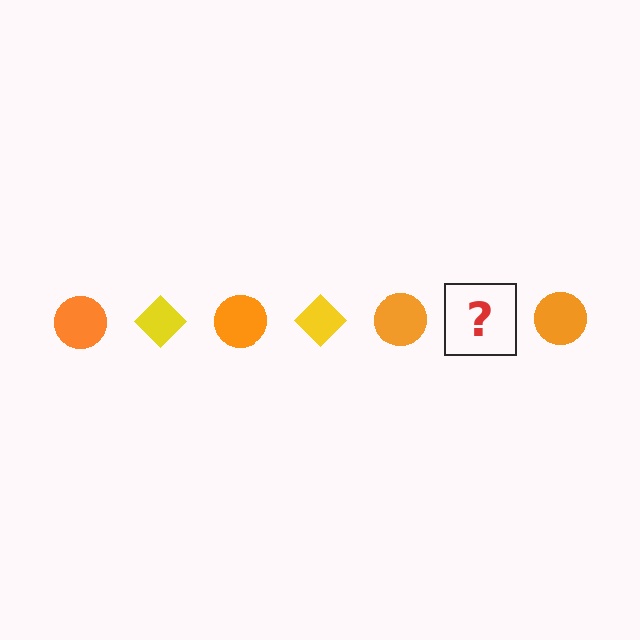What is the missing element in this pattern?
The missing element is a yellow diamond.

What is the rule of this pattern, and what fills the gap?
The rule is that the pattern alternates between orange circle and yellow diamond. The gap should be filled with a yellow diamond.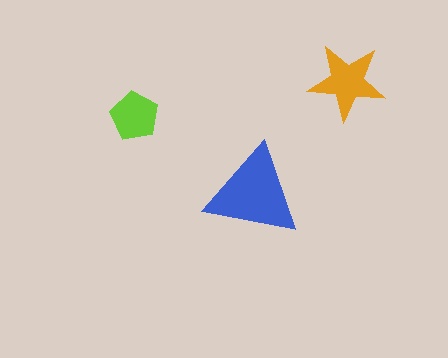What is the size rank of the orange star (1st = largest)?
2nd.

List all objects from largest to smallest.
The blue triangle, the orange star, the lime pentagon.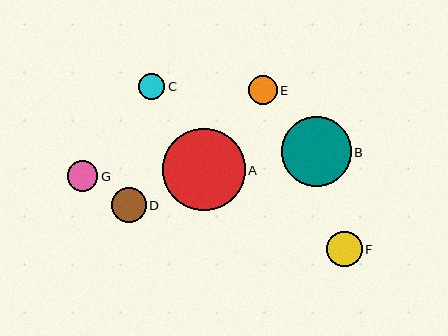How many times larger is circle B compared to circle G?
Circle B is approximately 2.3 times the size of circle G.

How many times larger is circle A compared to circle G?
Circle A is approximately 2.7 times the size of circle G.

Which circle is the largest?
Circle A is the largest with a size of approximately 83 pixels.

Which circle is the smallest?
Circle C is the smallest with a size of approximately 27 pixels.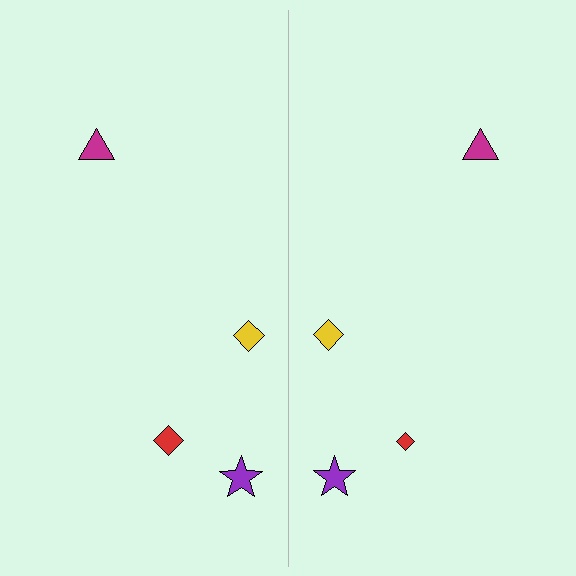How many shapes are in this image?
There are 8 shapes in this image.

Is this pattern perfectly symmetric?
No, the pattern is not perfectly symmetric. The red diamond on the right side has a different size than its mirror counterpart.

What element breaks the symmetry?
The red diamond on the right side has a different size than its mirror counterpart.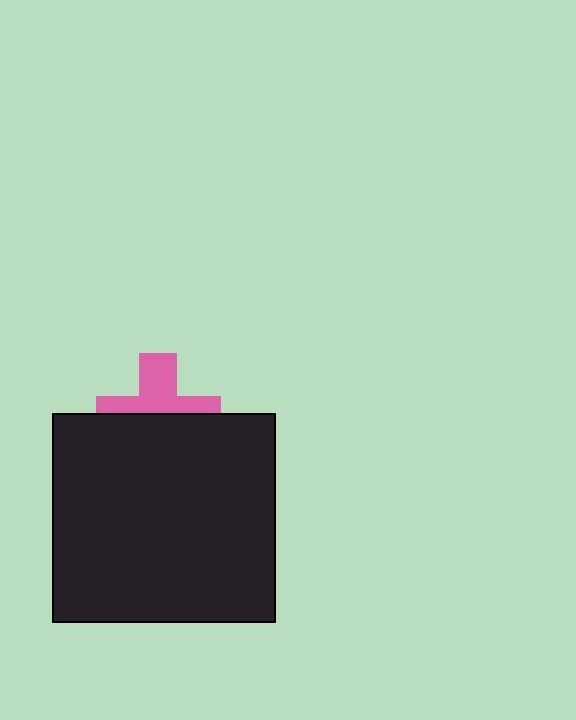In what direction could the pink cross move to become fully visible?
The pink cross could move up. That would shift it out from behind the black rectangle entirely.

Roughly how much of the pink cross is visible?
About half of it is visible (roughly 48%).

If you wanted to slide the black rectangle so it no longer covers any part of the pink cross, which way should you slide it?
Slide it down — that is the most direct way to separate the two shapes.